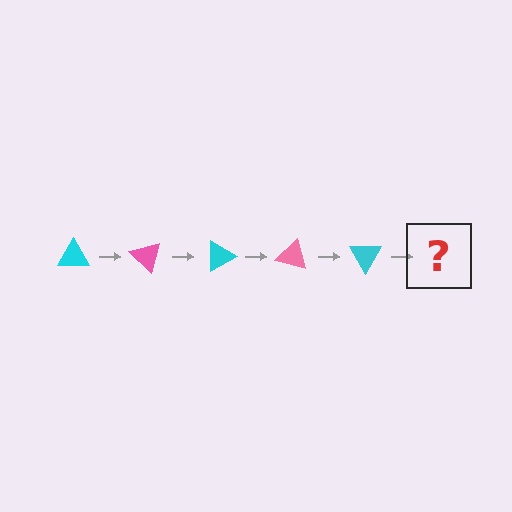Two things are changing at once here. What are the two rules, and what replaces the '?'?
The two rules are that it rotates 45 degrees each step and the color cycles through cyan and pink. The '?' should be a pink triangle, rotated 225 degrees from the start.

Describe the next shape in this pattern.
It should be a pink triangle, rotated 225 degrees from the start.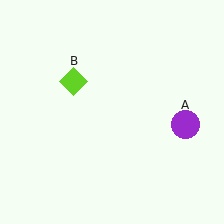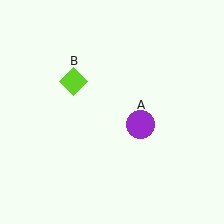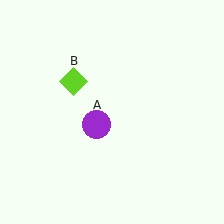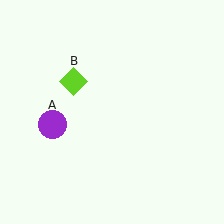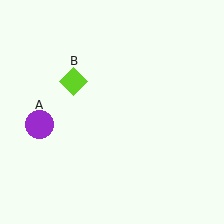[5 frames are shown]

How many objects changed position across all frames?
1 object changed position: purple circle (object A).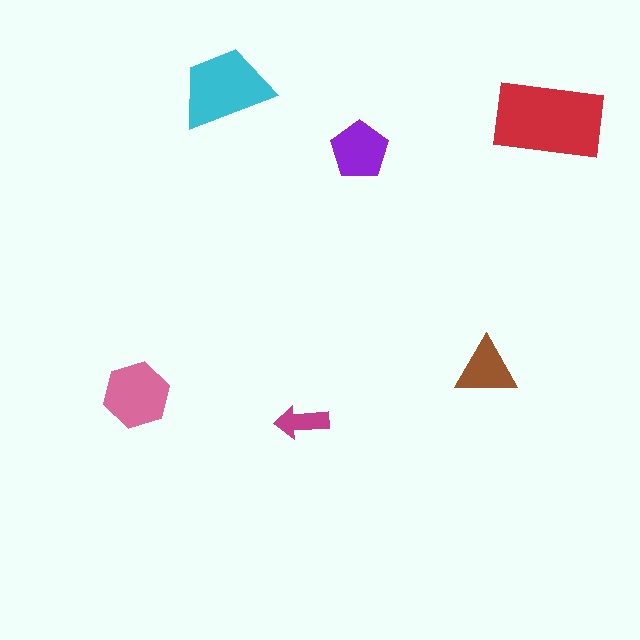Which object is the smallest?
The magenta arrow.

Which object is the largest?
The red rectangle.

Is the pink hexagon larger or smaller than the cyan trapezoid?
Smaller.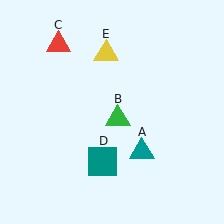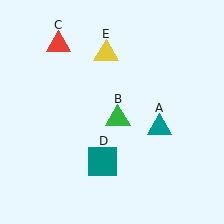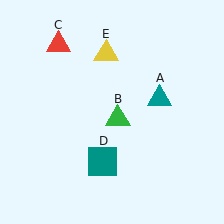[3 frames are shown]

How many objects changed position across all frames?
1 object changed position: teal triangle (object A).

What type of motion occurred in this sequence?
The teal triangle (object A) rotated counterclockwise around the center of the scene.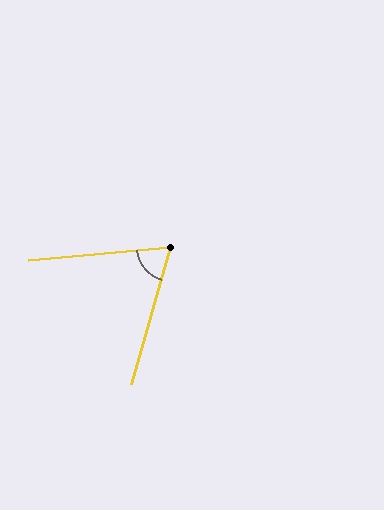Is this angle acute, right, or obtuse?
It is acute.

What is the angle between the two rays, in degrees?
Approximately 68 degrees.